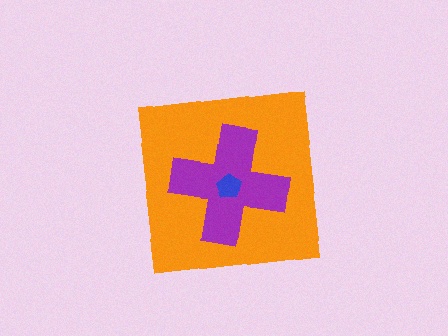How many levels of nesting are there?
3.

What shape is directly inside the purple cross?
The blue pentagon.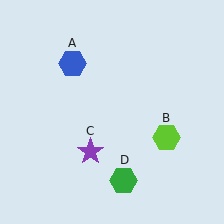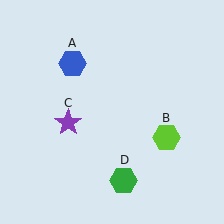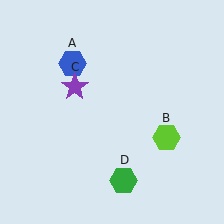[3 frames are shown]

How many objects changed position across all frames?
1 object changed position: purple star (object C).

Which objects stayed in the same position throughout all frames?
Blue hexagon (object A) and lime hexagon (object B) and green hexagon (object D) remained stationary.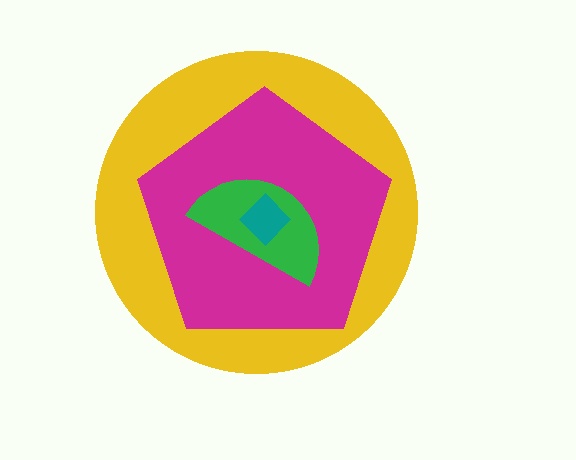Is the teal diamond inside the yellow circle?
Yes.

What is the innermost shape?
The teal diamond.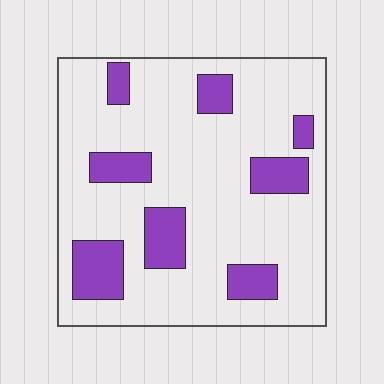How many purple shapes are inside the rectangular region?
8.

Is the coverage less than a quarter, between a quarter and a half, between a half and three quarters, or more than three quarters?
Less than a quarter.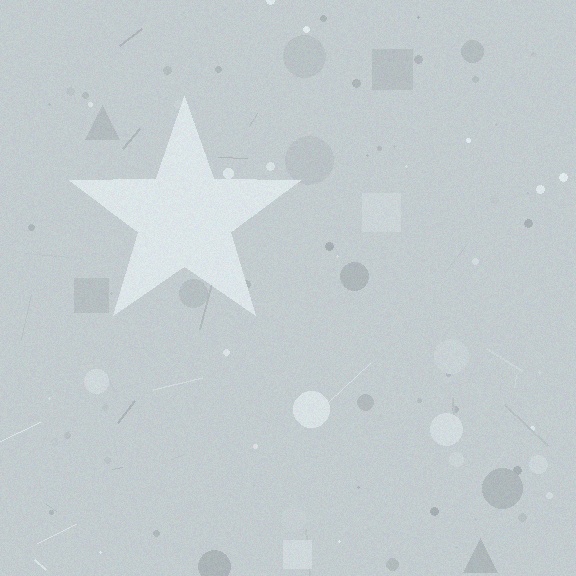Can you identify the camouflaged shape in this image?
The camouflaged shape is a star.